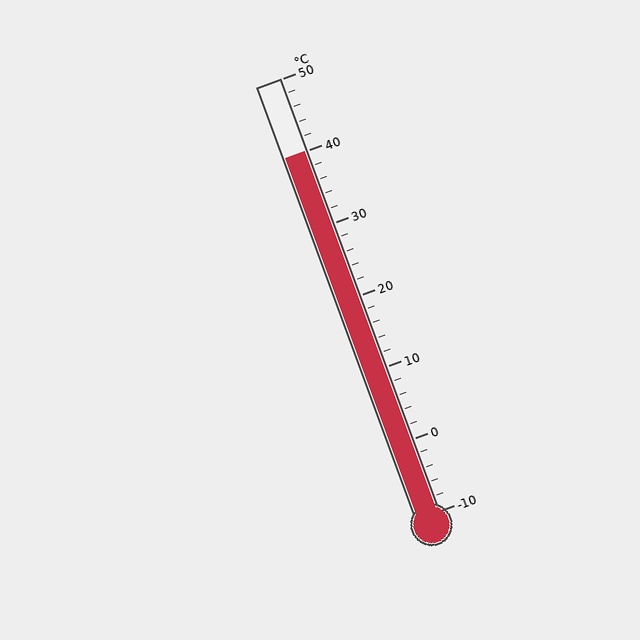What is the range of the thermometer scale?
The thermometer scale ranges from -10°C to 50°C.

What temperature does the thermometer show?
The thermometer shows approximately 40°C.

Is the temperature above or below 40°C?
The temperature is at 40°C.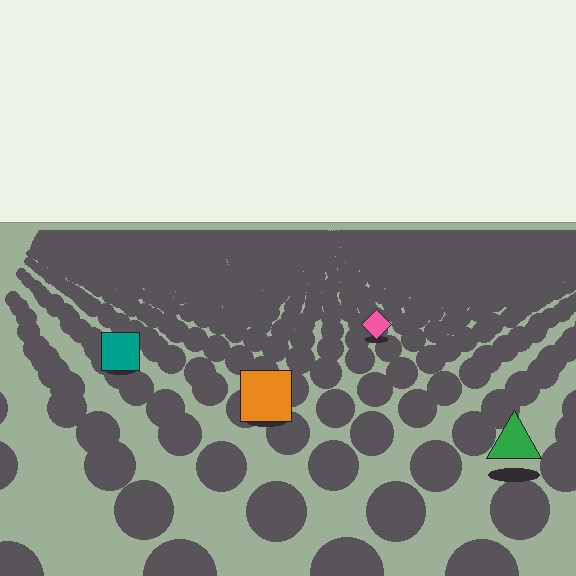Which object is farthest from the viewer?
The pink diamond is farthest from the viewer. It appears smaller and the ground texture around it is denser.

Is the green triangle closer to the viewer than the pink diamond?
Yes. The green triangle is closer — you can tell from the texture gradient: the ground texture is coarser near it.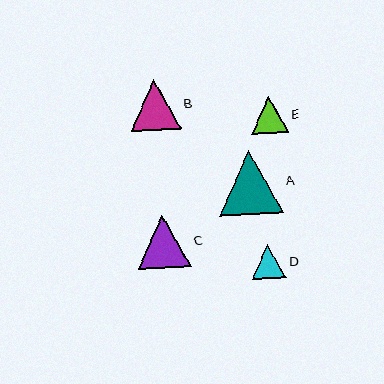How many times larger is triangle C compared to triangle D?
Triangle C is approximately 1.6 times the size of triangle D.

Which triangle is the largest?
Triangle A is the largest with a size of approximately 64 pixels.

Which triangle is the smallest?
Triangle D is the smallest with a size of approximately 34 pixels.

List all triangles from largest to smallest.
From largest to smallest: A, C, B, E, D.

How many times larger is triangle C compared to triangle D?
Triangle C is approximately 1.6 times the size of triangle D.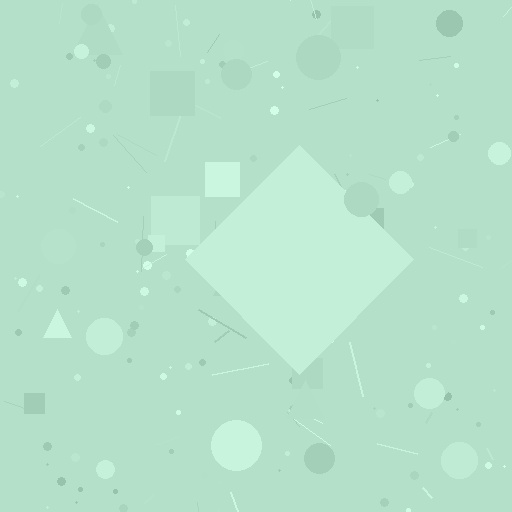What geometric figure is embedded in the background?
A diamond is embedded in the background.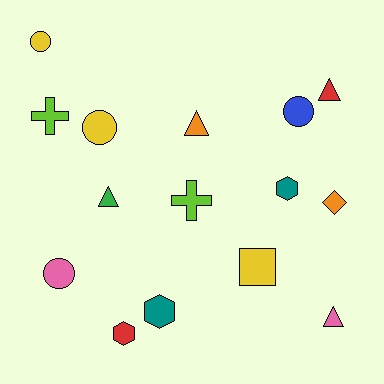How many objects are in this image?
There are 15 objects.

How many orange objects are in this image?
There are 2 orange objects.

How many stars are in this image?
There are no stars.